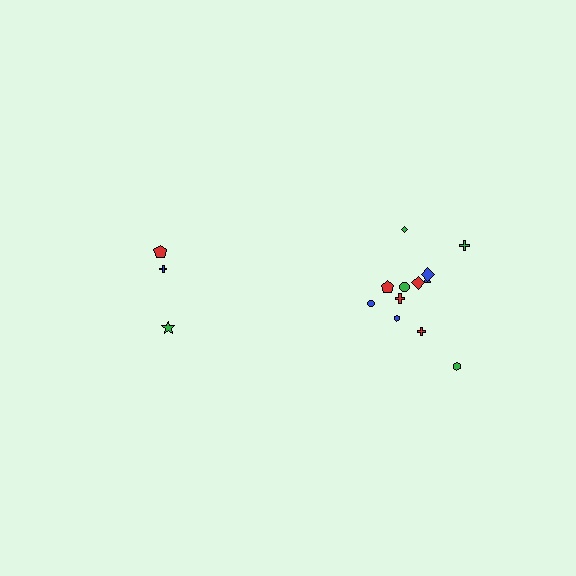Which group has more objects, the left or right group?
The right group.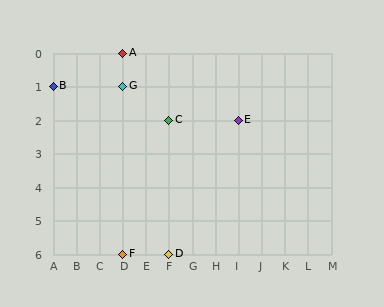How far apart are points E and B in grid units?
Points E and B are 8 columns and 1 row apart (about 8.1 grid units diagonally).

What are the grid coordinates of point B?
Point B is at grid coordinates (A, 1).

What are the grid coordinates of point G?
Point G is at grid coordinates (D, 1).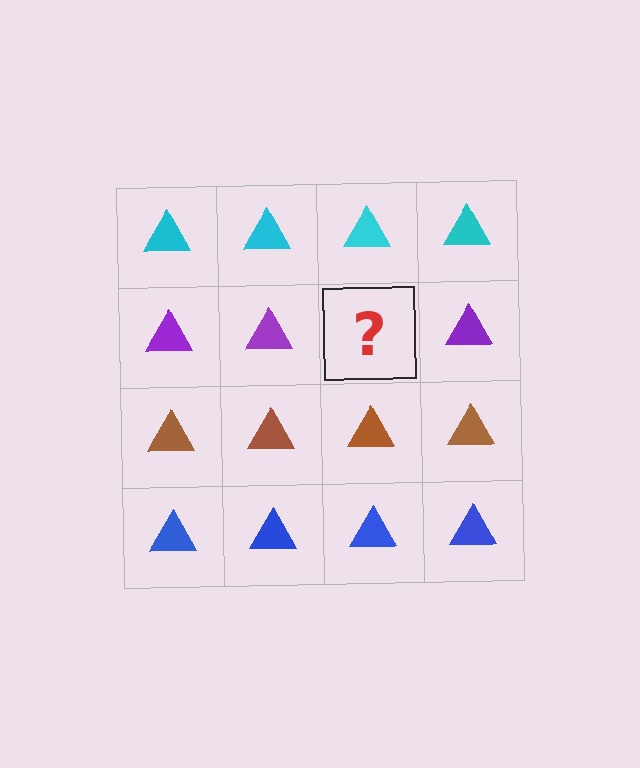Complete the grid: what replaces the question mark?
The question mark should be replaced with a purple triangle.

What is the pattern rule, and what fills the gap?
The rule is that each row has a consistent color. The gap should be filled with a purple triangle.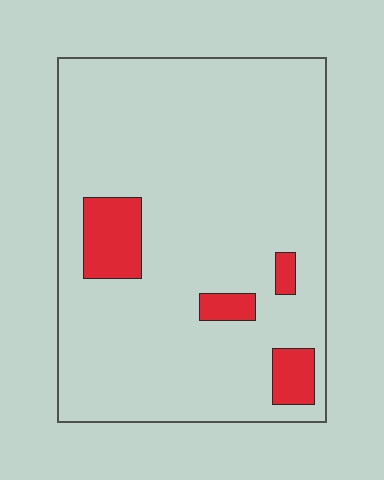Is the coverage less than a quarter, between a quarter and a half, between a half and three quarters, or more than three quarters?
Less than a quarter.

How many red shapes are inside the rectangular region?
4.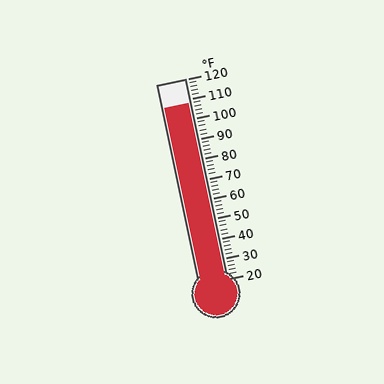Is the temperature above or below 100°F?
The temperature is above 100°F.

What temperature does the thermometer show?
The thermometer shows approximately 108°F.